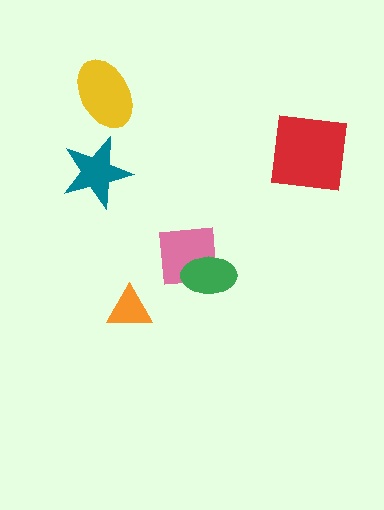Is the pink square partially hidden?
Yes, it is partially covered by another shape.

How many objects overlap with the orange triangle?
0 objects overlap with the orange triangle.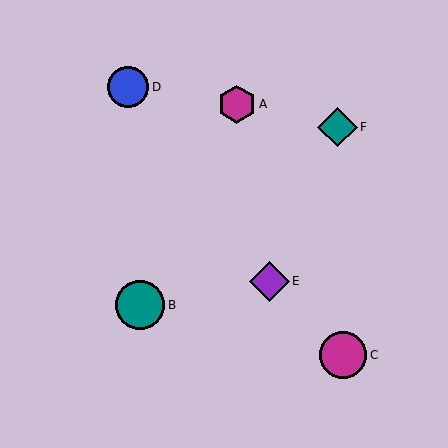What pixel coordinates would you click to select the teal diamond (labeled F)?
Click at (337, 127) to select the teal diamond F.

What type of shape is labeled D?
Shape D is a blue circle.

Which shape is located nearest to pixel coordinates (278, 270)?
The purple diamond (labeled E) at (269, 281) is nearest to that location.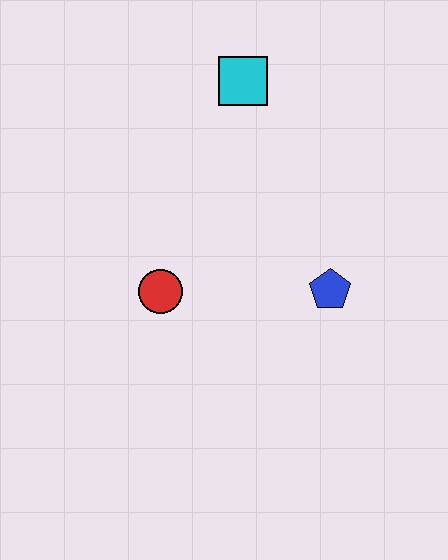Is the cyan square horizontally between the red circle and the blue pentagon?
Yes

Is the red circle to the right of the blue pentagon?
No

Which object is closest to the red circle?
The blue pentagon is closest to the red circle.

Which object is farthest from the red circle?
The cyan square is farthest from the red circle.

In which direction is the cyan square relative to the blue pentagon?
The cyan square is above the blue pentagon.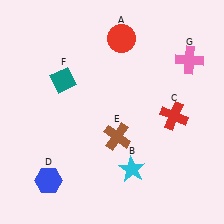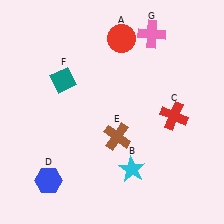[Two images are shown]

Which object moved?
The pink cross (G) moved left.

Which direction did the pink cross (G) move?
The pink cross (G) moved left.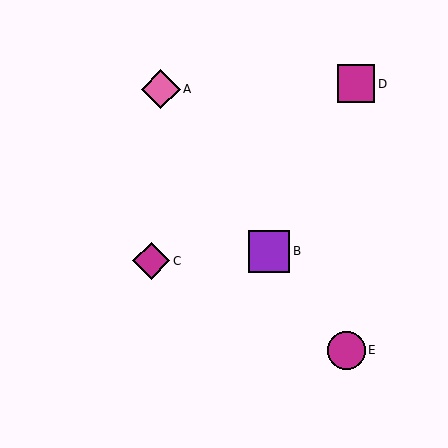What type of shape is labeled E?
Shape E is a magenta circle.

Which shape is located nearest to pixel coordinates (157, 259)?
The magenta diamond (labeled C) at (151, 261) is nearest to that location.